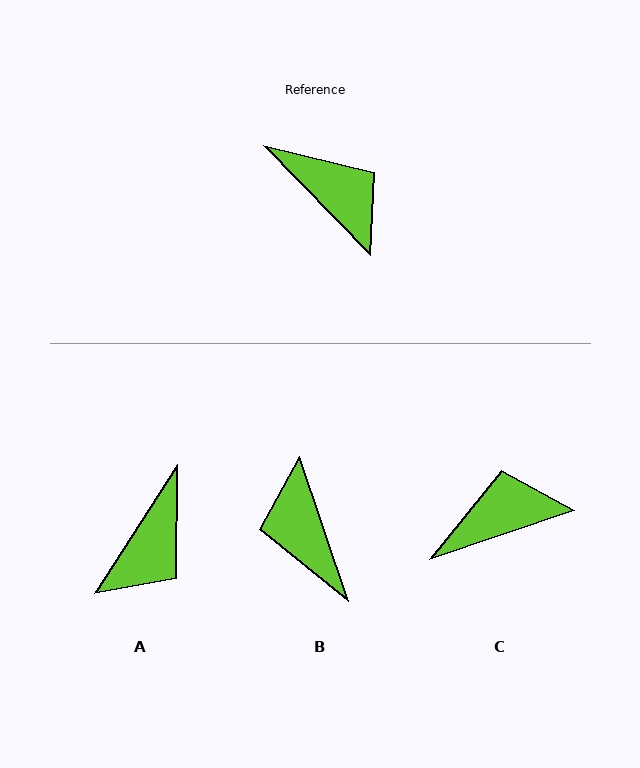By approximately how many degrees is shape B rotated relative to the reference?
Approximately 154 degrees counter-clockwise.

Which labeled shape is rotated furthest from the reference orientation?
B, about 154 degrees away.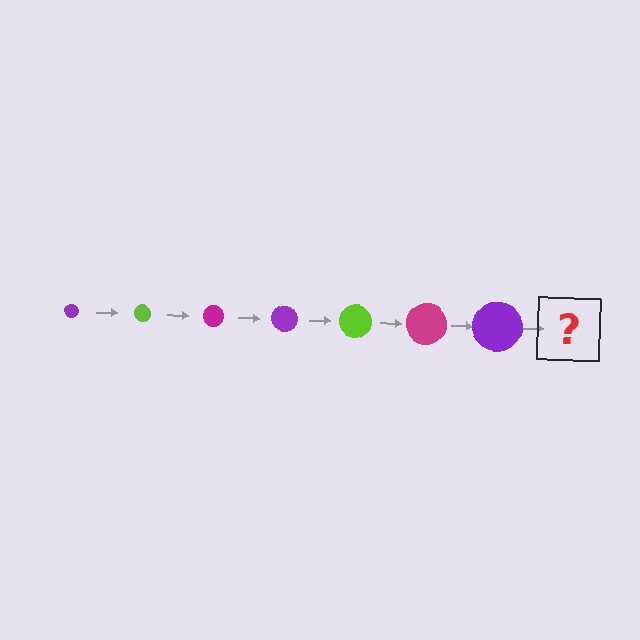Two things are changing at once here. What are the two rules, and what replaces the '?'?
The two rules are that the circle grows larger each step and the color cycles through purple, lime, and magenta. The '?' should be a lime circle, larger than the previous one.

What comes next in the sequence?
The next element should be a lime circle, larger than the previous one.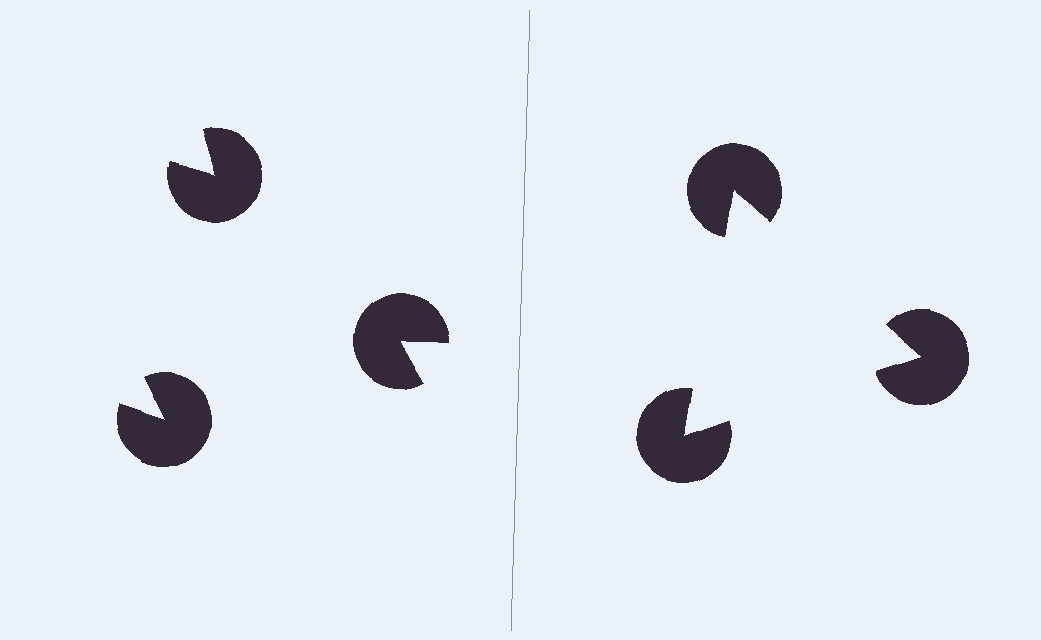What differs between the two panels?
The pac-man discs are positioned identically on both sides; only the wedge orientations differ. On the right they align to a triangle; on the left they are misaligned.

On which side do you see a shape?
An illusory triangle appears on the right side. On the left side the wedge cuts are rotated, so no coherent shape forms.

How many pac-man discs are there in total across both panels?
6 — 3 on each side.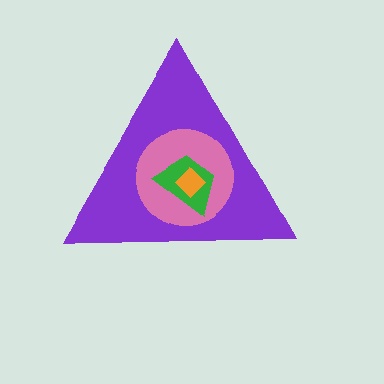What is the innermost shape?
The orange diamond.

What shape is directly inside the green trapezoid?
The orange diamond.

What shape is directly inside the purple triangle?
The pink circle.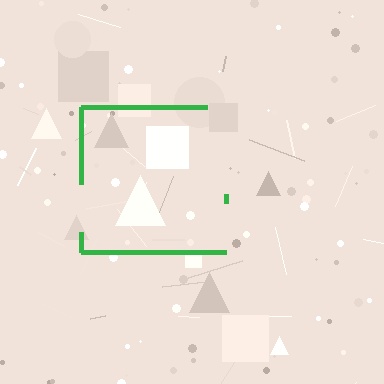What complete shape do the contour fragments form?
The contour fragments form a square.